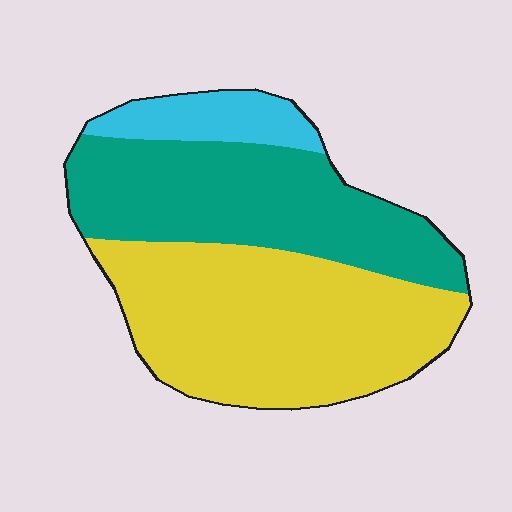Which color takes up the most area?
Yellow, at roughly 50%.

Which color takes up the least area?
Cyan, at roughly 10%.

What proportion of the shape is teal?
Teal takes up about two fifths (2/5) of the shape.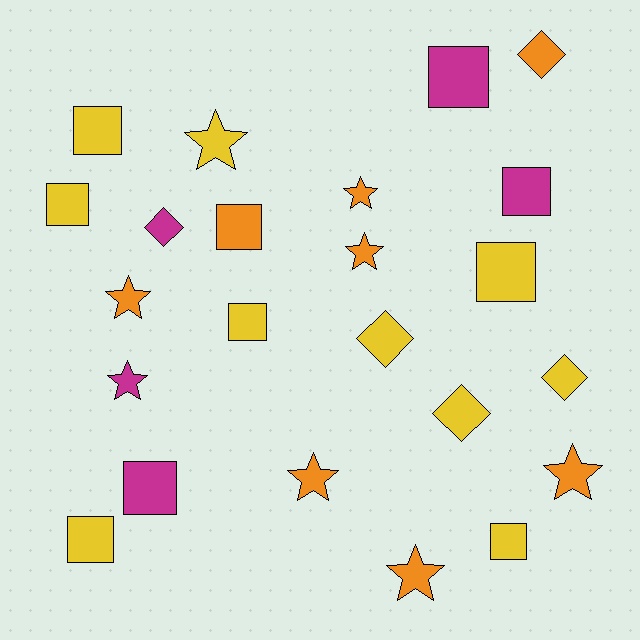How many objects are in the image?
There are 23 objects.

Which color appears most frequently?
Yellow, with 10 objects.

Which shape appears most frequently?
Square, with 10 objects.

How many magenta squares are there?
There are 3 magenta squares.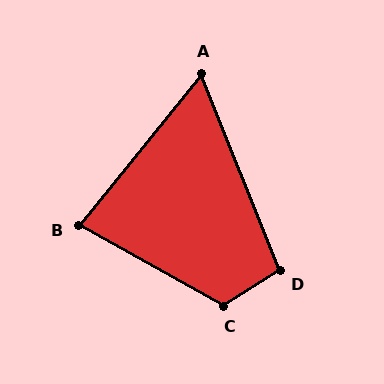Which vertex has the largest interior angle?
C, at approximately 119 degrees.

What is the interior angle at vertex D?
Approximately 100 degrees (obtuse).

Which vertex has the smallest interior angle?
A, at approximately 61 degrees.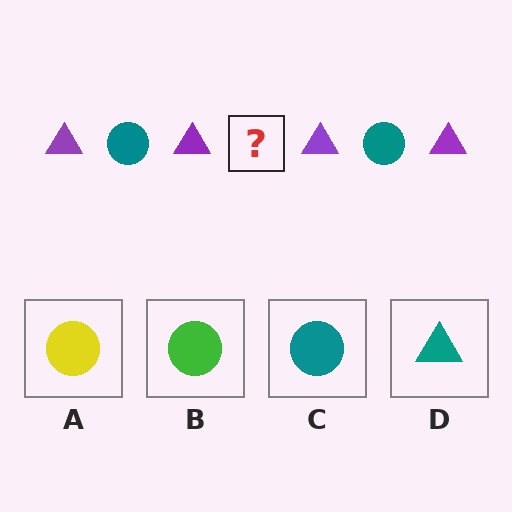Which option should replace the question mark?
Option C.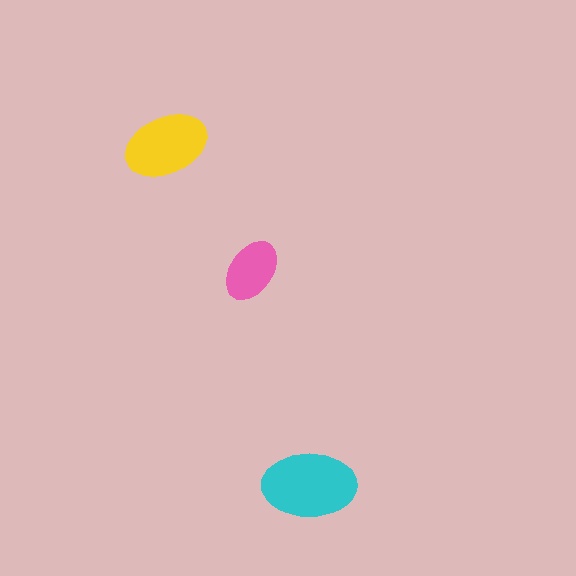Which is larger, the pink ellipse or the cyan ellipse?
The cyan one.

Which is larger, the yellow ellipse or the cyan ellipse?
The cyan one.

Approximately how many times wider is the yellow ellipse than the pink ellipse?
About 1.5 times wider.